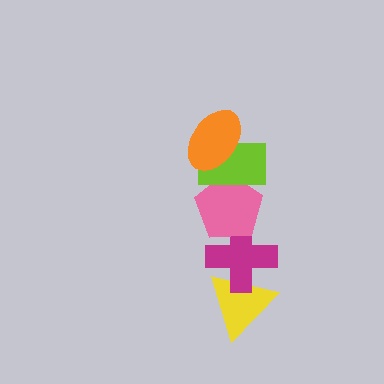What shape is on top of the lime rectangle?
The orange ellipse is on top of the lime rectangle.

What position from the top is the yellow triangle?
The yellow triangle is 5th from the top.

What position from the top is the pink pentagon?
The pink pentagon is 3rd from the top.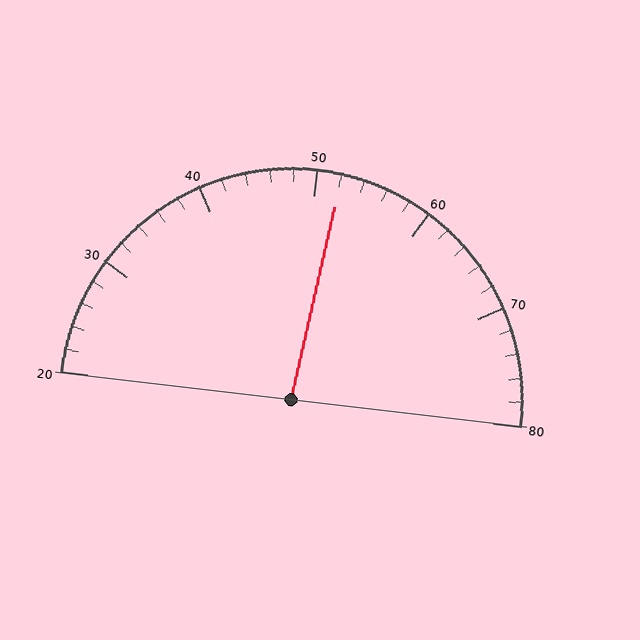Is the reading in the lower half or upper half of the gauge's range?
The reading is in the upper half of the range (20 to 80).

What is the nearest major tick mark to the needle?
The nearest major tick mark is 50.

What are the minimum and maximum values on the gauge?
The gauge ranges from 20 to 80.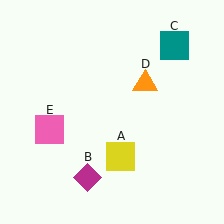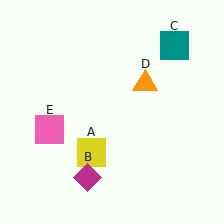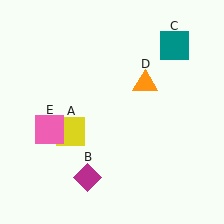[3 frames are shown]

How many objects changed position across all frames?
1 object changed position: yellow square (object A).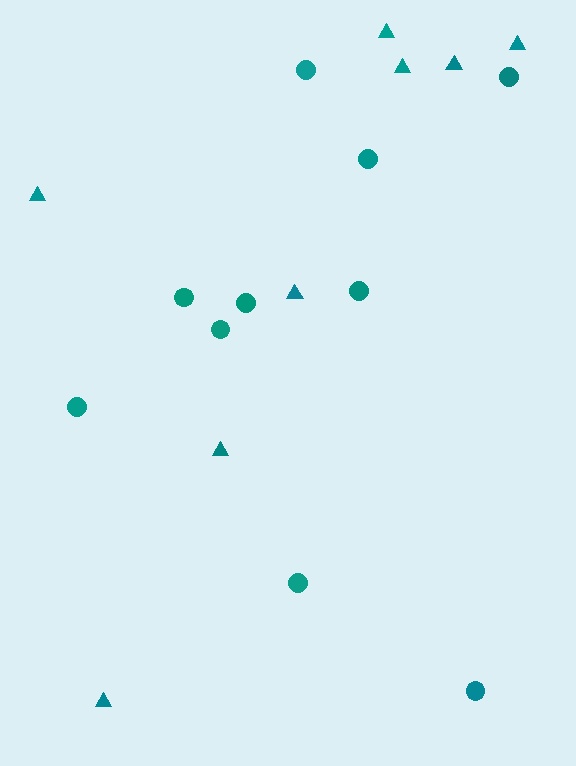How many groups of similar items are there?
There are 2 groups: one group of triangles (8) and one group of circles (10).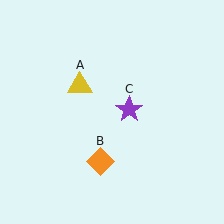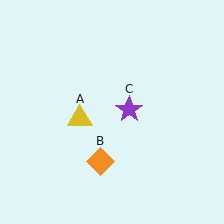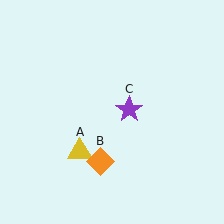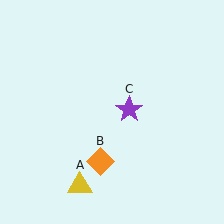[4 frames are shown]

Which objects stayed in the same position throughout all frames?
Orange diamond (object B) and purple star (object C) remained stationary.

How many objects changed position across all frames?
1 object changed position: yellow triangle (object A).